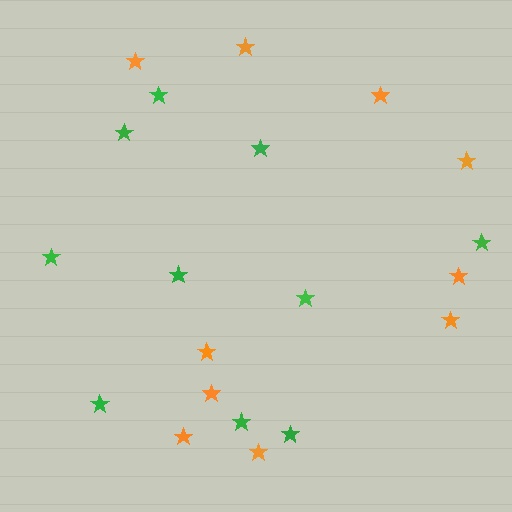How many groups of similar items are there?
There are 2 groups: one group of orange stars (10) and one group of green stars (10).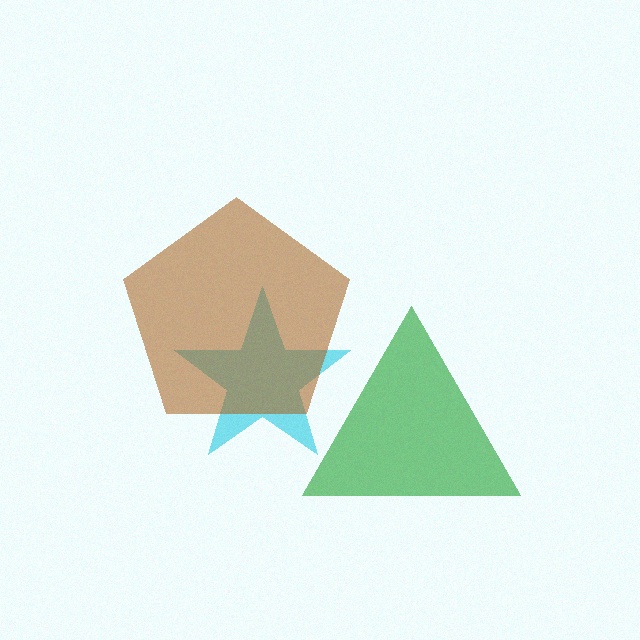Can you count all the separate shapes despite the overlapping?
Yes, there are 3 separate shapes.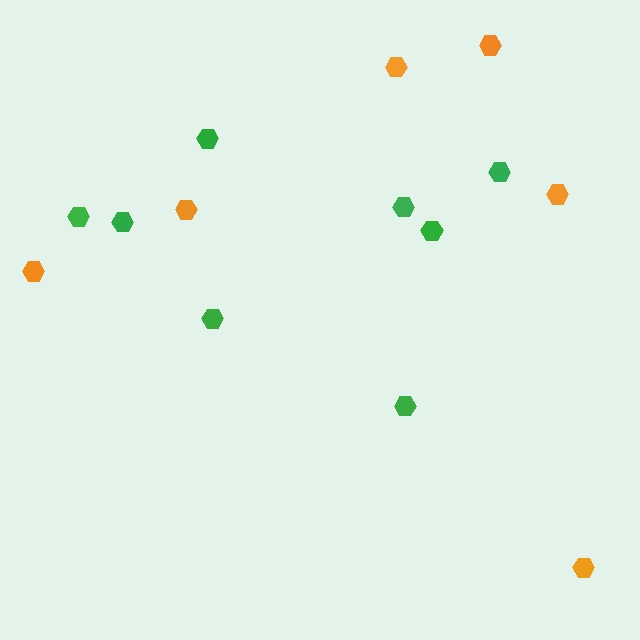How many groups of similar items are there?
There are 2 groups: one group of orange hexagons (6) and one group of green hexagons (8).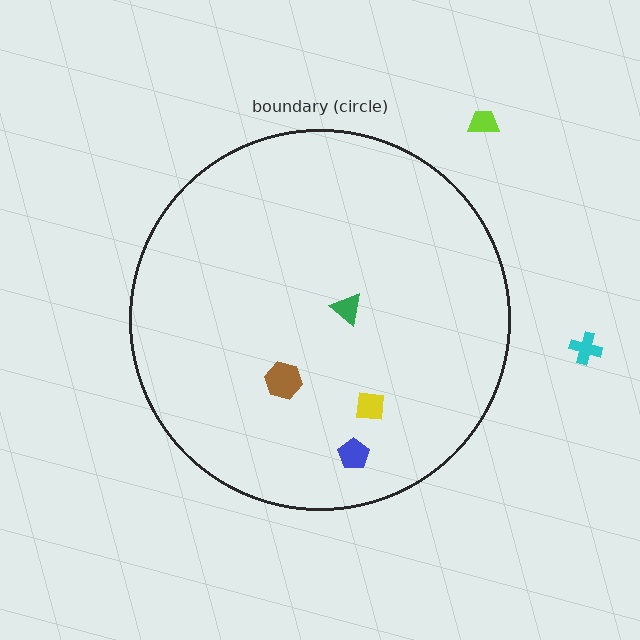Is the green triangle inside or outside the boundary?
Inside.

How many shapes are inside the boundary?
4 inside, 2 outside.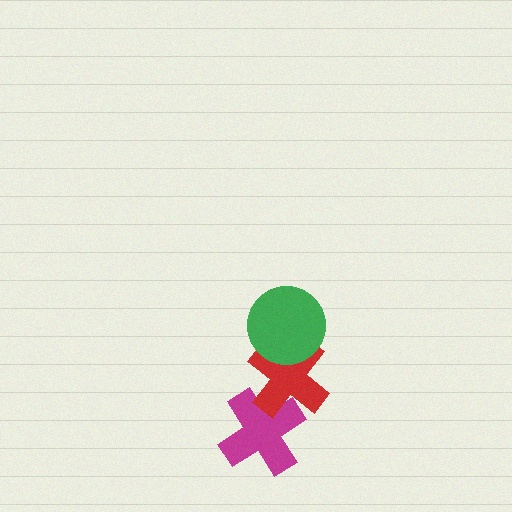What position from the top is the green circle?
The green circle is 1st from the top.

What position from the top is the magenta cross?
The magenta cross is 3rd from the top.